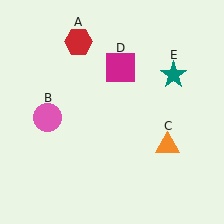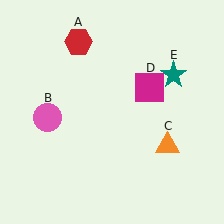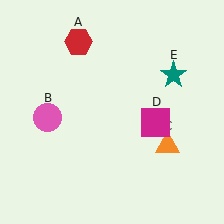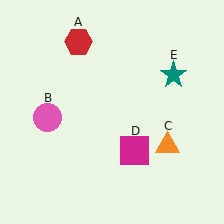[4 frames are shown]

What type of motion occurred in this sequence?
The magenta square (object D) rotated clockwise around the center of the scene.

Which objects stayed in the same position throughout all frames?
Red hexagon (object A) and pink circle (object B) and orange triangle (object C) and teal star (object E) remained stationary.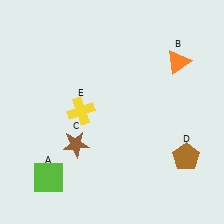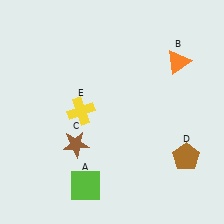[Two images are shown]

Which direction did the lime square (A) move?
The lime square (A) moved right.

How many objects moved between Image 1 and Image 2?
1 object moved between the two images.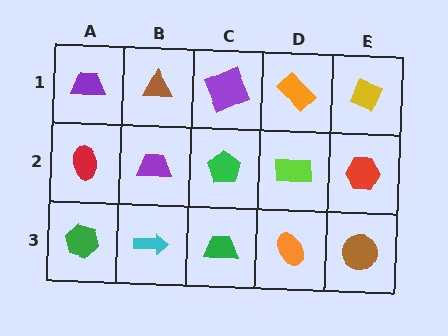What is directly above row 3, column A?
A red ellipse.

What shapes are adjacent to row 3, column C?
A green pentagon (row 2, column C), a cyan arrow (row 3, column B), an orange ellipse (row 3, column D).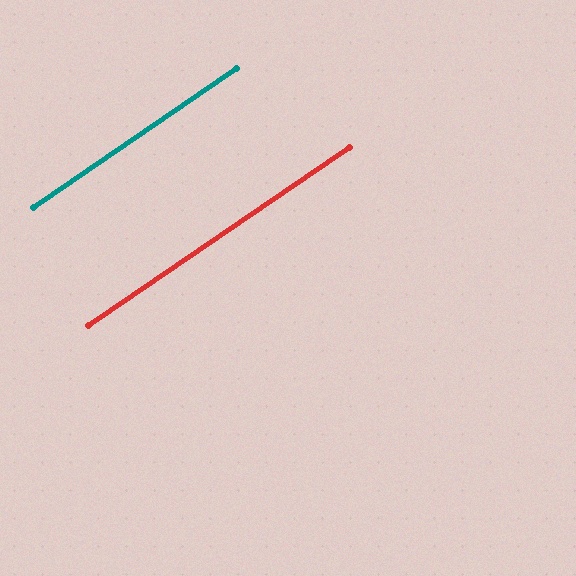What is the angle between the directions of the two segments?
Approximately 0 degrees.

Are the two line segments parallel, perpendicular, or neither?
Parallel — their directions differ by only 0.1°.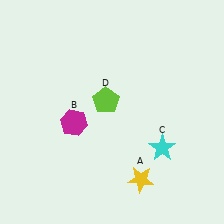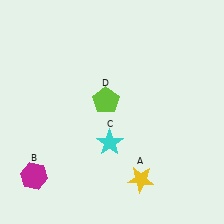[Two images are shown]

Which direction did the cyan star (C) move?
The cyan star (C) moved left.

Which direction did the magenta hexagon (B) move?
The magenta hexagon (B) moved down.